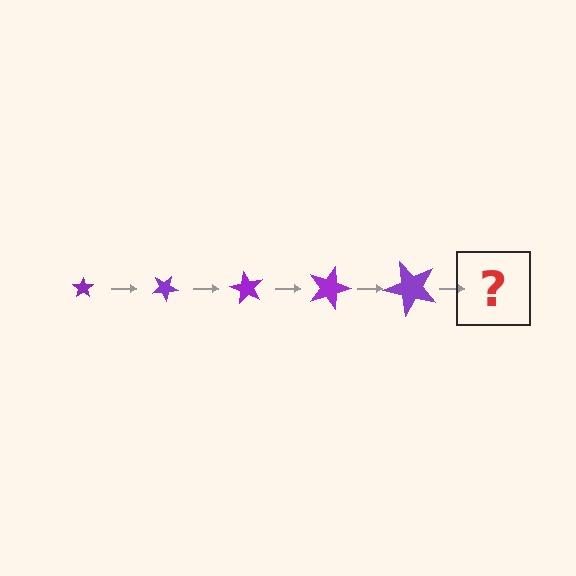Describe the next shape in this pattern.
It should be a star, larger than the previous one and rotated 150 degrees from the start.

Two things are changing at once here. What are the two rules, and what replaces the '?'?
The two rules are that the star grows larger each step and it rotates 30 degrees each step. The '?' should be a star, larger than the previous one and rotated 150 degrees from the start.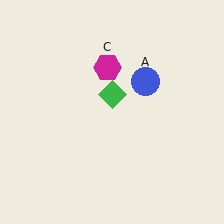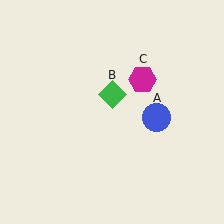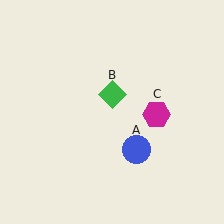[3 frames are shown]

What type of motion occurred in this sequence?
The blue circle (object A), magenta hexagon (object C) rotated clockwise around the center of the scene.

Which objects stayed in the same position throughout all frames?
Green diamond (object B) remained stationary.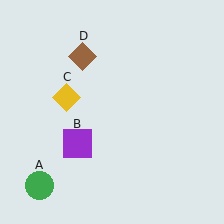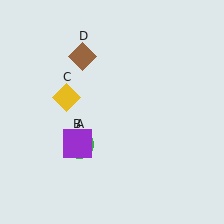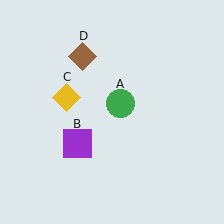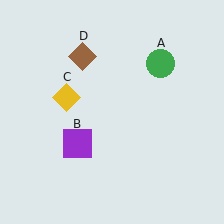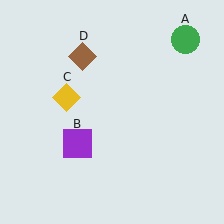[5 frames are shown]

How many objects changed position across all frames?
1 object changed position: green circle (object A).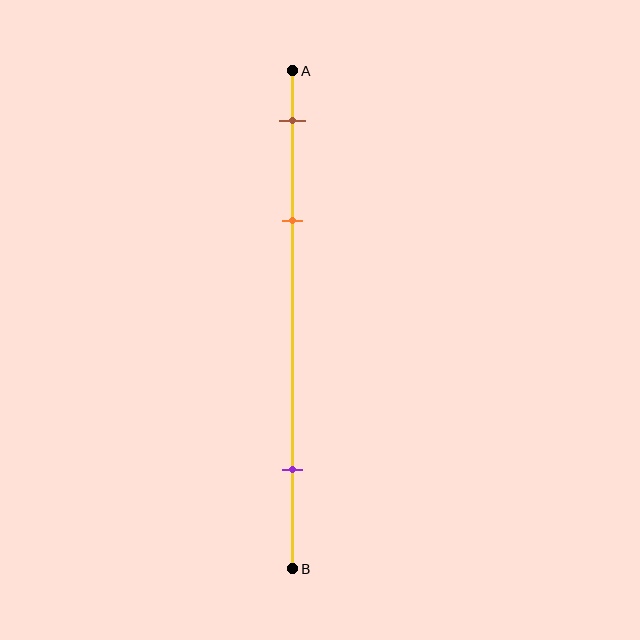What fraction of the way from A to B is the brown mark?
The brown mark is approximately 10% (0.1) of the way from A to B.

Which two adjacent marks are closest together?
The brown and orange marks are the closest adjacent pair.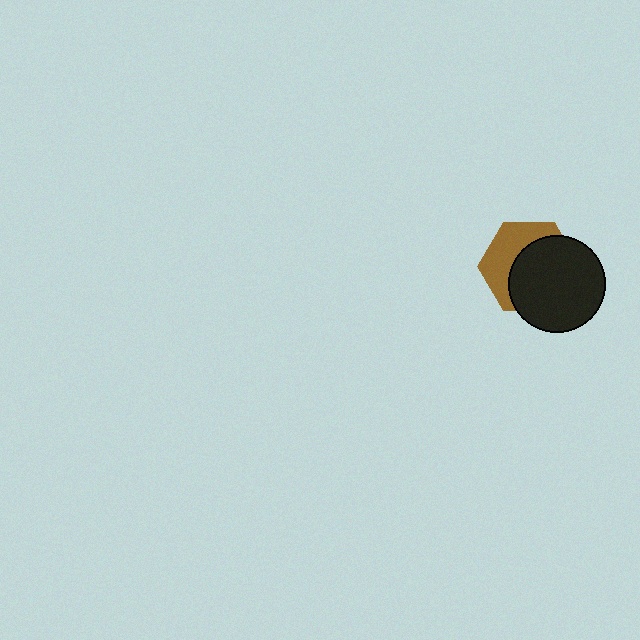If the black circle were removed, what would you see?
You would see the complete brown hexagon.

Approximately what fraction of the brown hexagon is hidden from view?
Roughly 59% of the brown hexagon is hidden behind the black circle.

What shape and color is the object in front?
The object in front is a black circle.